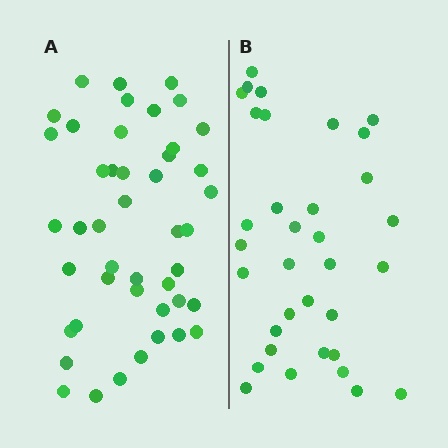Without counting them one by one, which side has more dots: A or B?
Region A (the left region) has more dots.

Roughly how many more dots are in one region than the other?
Region A has roughly 12 or so more dots than region B.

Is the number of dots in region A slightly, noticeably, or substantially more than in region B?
Region A has noticeably more, but not dramatically so. The ratio is roughly 1.3 to 1.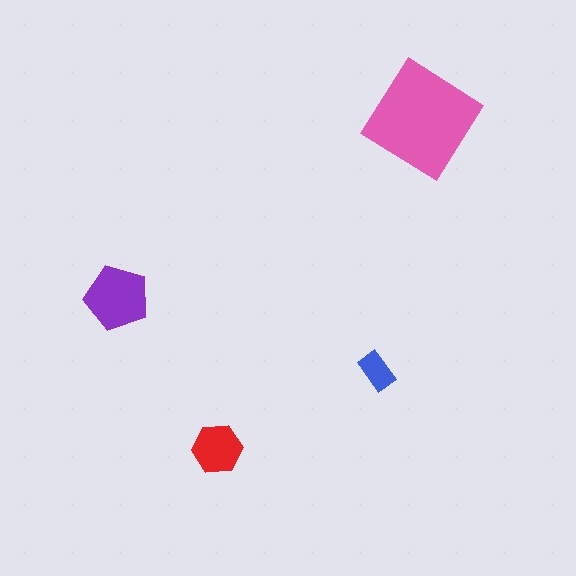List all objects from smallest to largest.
The blue rectangle, the red hexagon, the purple pentagon, the pink diamond.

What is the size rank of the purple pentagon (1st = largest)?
2nd.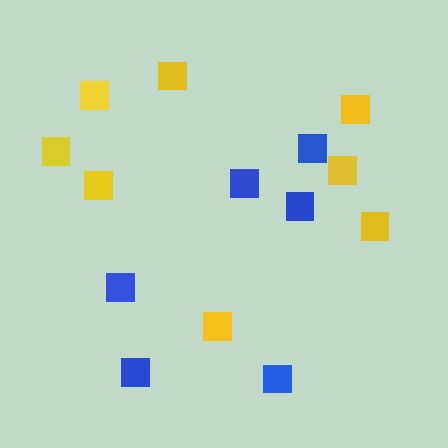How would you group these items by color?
There are 2 groups: one group of yellow squares (8) and one group of blue squares (6).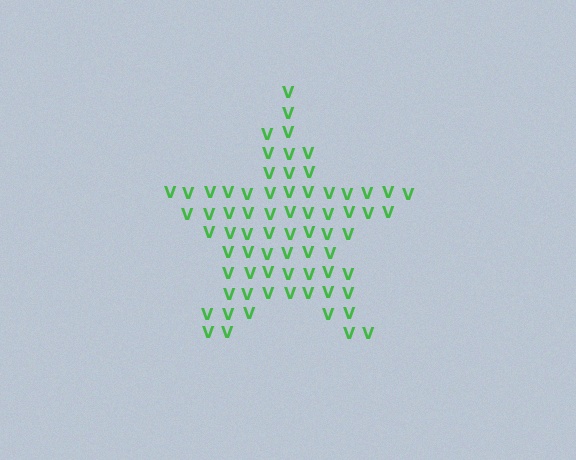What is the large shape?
The large shape is a star.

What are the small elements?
The small elements are letter V's.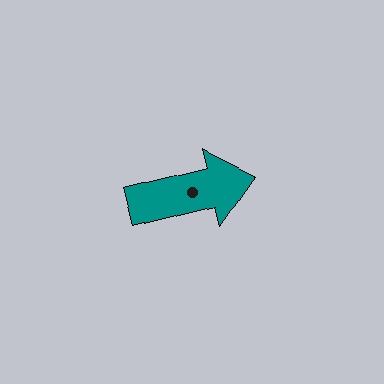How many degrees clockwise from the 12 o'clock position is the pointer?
Approximately 75 degrees.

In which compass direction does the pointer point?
East.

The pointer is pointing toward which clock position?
Roughly 3 o'clock.